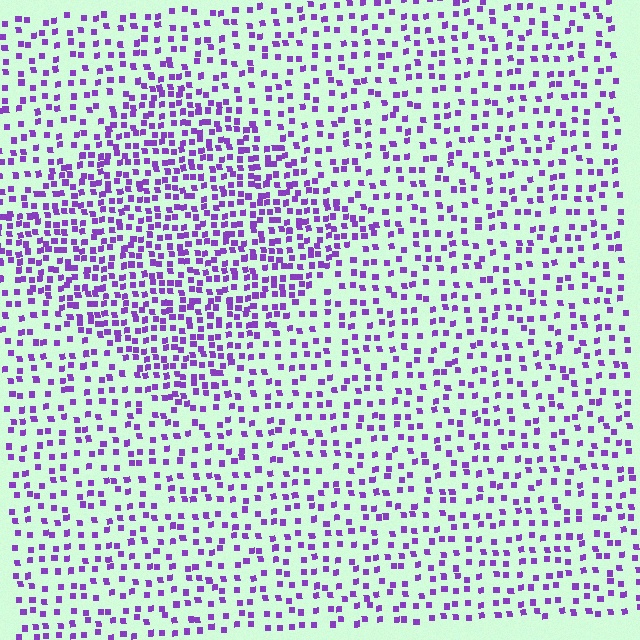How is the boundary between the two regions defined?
The boundary is defined by a change in element density (approximately 1.9x ratio). All elements are the same color, size, and shape.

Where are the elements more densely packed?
The elements are more densely packed inside the diamond boundary.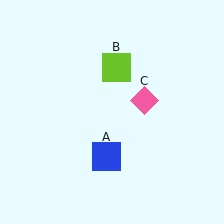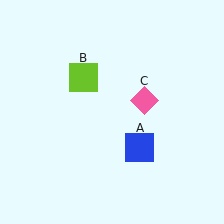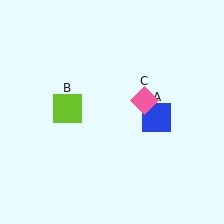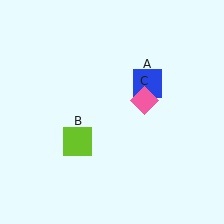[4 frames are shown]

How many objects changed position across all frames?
2 objects changed position: blue square (object A), lime square (object B).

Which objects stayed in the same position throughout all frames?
Pink diamond (object C) remained stationary.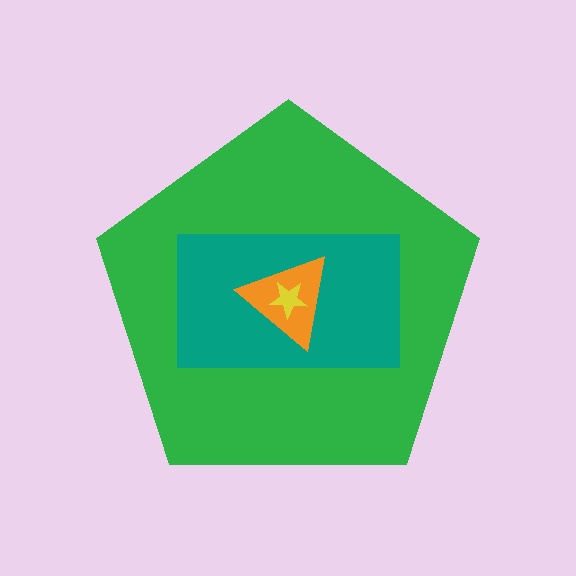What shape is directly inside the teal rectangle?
The orange triangle.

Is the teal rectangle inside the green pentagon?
Yes.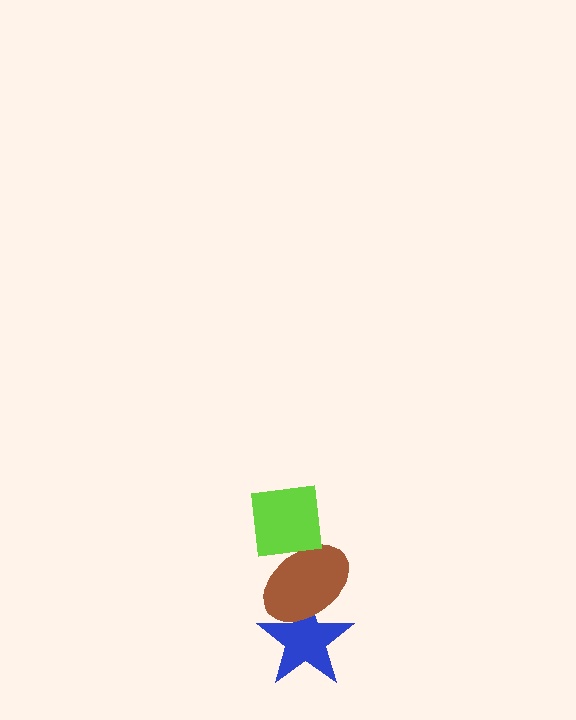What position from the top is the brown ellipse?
The brown ellipse is 2nd from the top.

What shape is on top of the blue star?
The brown ellipse is on top of the blue star.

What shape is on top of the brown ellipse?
The lime square is on top of the brown ellipse.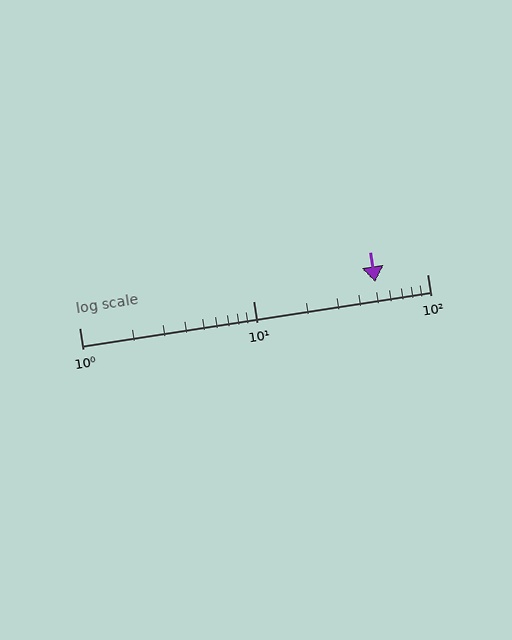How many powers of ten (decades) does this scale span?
The scale spans 2 decades, from 1 to 100.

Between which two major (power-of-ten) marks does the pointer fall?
The pointer is between 10 and 100.